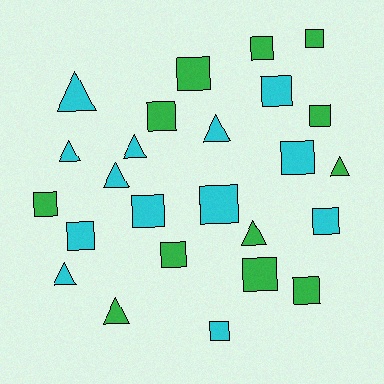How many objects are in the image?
There are 25 objects.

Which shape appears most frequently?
Square, with 16 objects.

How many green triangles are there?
There are 3 green triangles.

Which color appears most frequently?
Cyan, with 13 objects.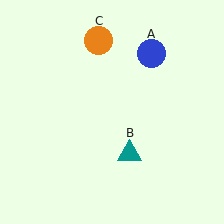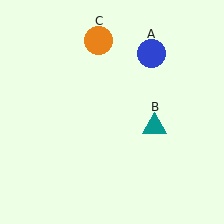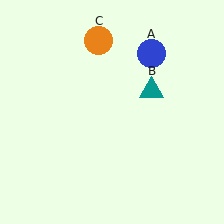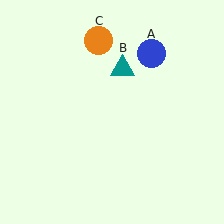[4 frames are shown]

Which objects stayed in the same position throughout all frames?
Blue circle (object A) and orange circle (object C) remained stationary.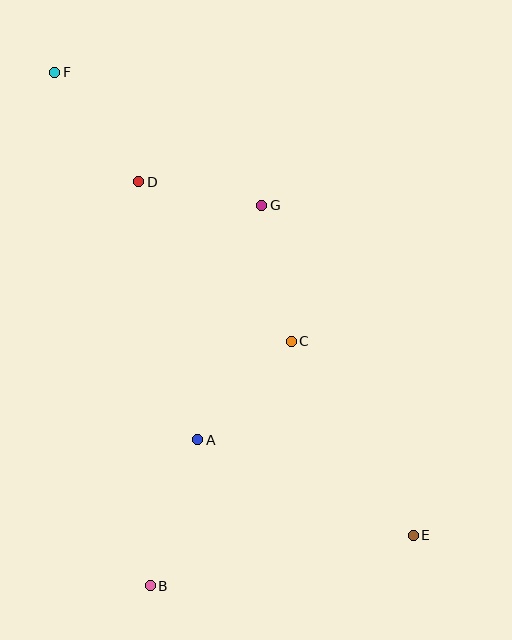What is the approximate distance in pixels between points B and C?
The distance between B and C is approximately 282 pixels.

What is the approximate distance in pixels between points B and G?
The distance between B and G is approximately 397 pixels.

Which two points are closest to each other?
Points D and G are closest to each other.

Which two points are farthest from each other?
Points E and F are farthest from each other.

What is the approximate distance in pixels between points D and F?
The distance between D and F is approximately 138 pixels.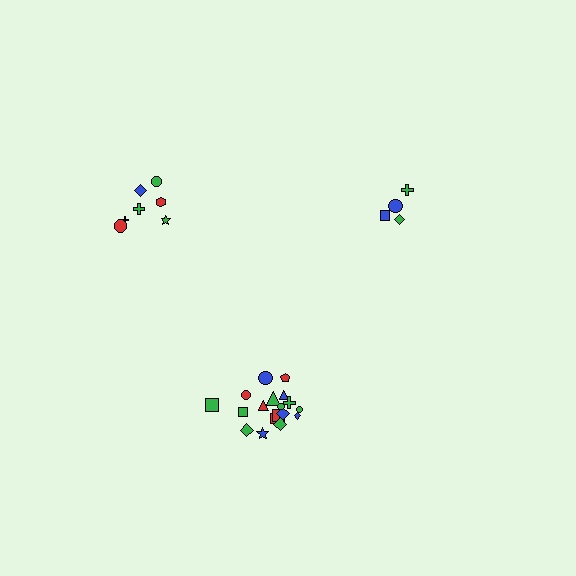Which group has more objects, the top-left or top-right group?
The top-left group.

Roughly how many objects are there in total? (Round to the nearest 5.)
Roughly 30 objects in total.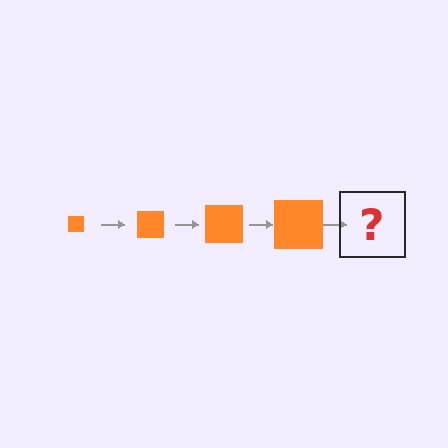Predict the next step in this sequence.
The next step is an orange square, larger than the previous one.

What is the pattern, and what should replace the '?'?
The pattern is that the square gets progressively larger each step. The '?' should be an orange square, larger than the previous one.